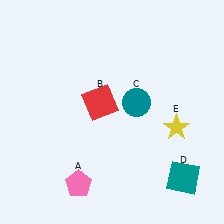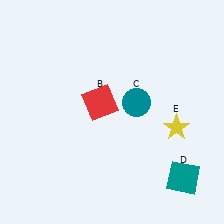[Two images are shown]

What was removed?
The pink pentagon (A) was removed in Image 2.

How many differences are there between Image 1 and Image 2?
There is 1 difference between the two images.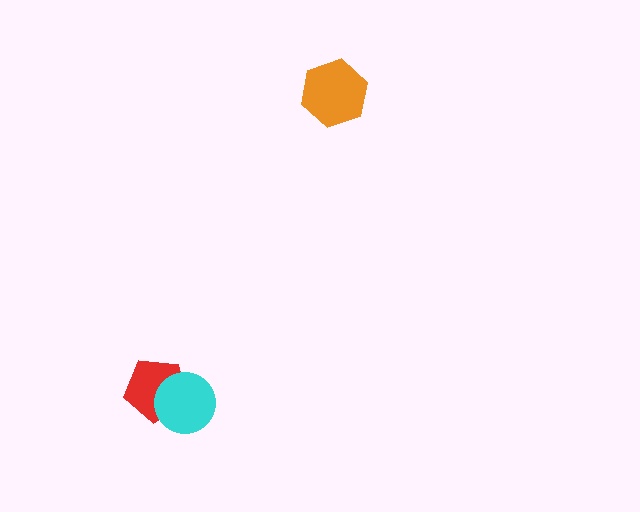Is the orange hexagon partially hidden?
No, no other shape covers it.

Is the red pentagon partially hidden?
Yes, it is partially covered by another shape.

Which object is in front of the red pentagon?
The cyan circle is in front of the red pentagon.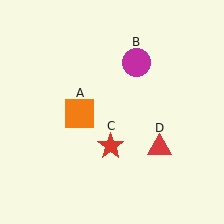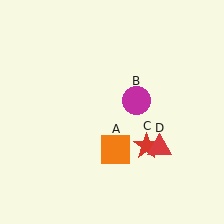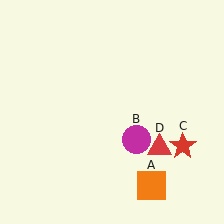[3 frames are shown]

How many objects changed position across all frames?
3 objects changed position: orange square (object A), magenta circle (object B), red star (object C).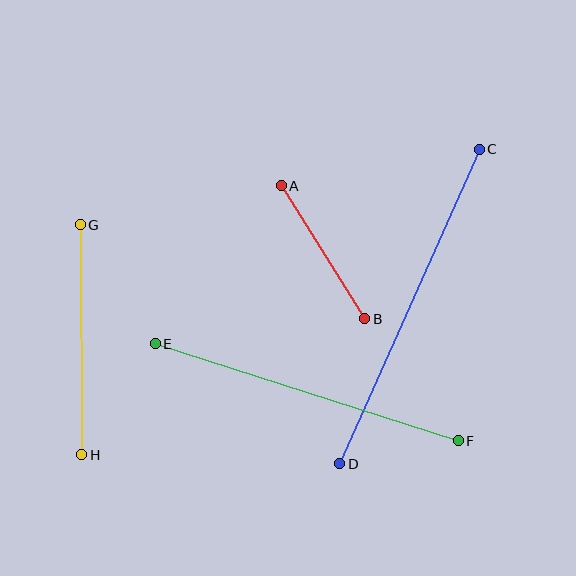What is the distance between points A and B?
The distance is approximately 157 pixels.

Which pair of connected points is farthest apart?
Points C and D are farthest apart.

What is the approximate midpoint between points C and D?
The midpoint is at approximately (410, 306) pixels.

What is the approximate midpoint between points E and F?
The midpoint is at approximately (307, 392) pixels.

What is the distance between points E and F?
The distance is approximately 318 pixels.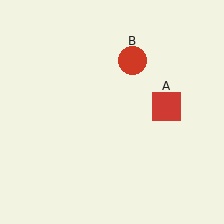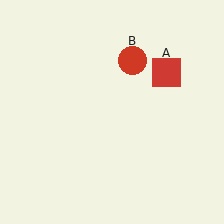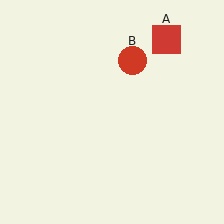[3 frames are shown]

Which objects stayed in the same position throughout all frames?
Red circle (object B) remained stationary.